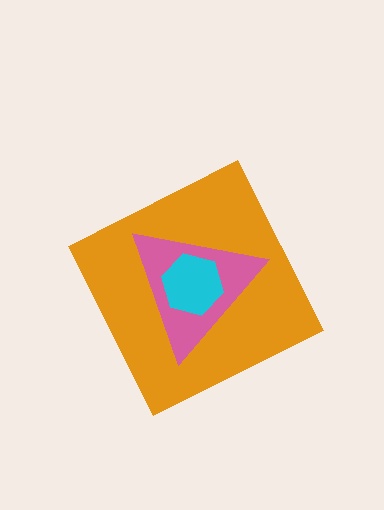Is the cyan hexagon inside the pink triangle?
Yes.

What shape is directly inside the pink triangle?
The cyan hexagon.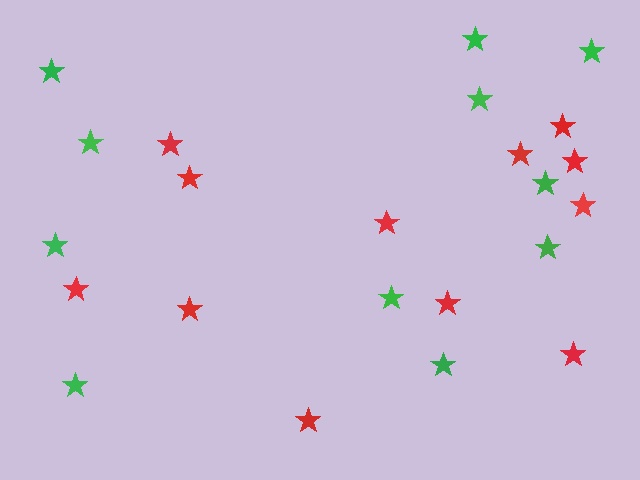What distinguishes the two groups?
There are 2 groups: one group of red stars (12) and one group of green stars (11).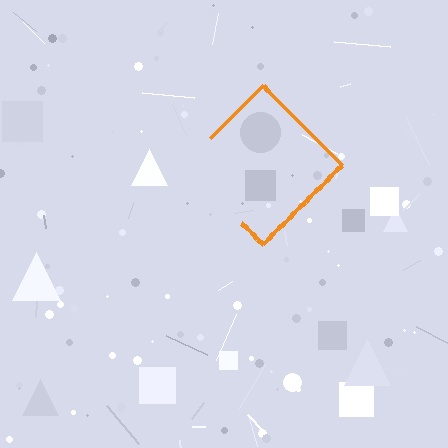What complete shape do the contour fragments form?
The contour fragments form a diamond.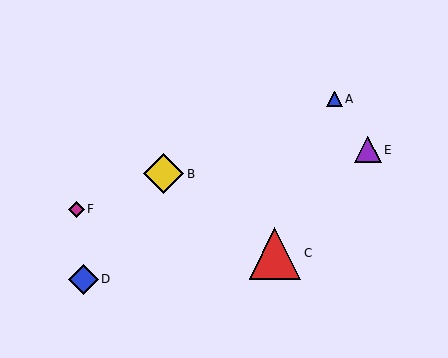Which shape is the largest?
The red triangle (labeled C) is the largest.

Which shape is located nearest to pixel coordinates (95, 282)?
The blue diamond (labeled D) at (83, 279) is nearest to that location.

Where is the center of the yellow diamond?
The center of the yellow diamond is at (164, 174).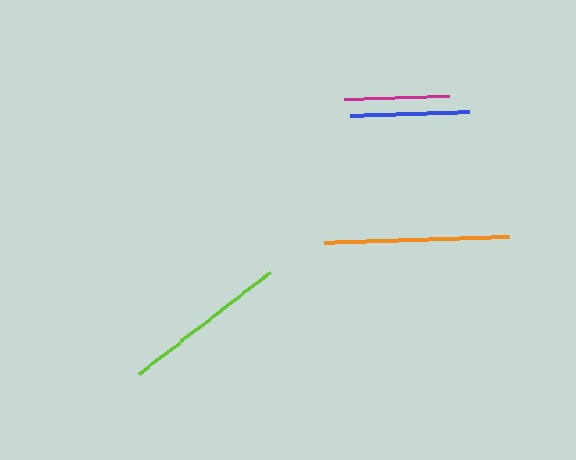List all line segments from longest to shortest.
From longest to shortest: orange, lime, blue, magenta.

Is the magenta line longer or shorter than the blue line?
The blue line is longer than the magenta line.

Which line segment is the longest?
The orange line is the longest at approximately 185 pixels.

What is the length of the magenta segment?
The magenta segment is approximately 105 pixels long.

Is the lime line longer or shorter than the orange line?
The orange line is longer than the lime line.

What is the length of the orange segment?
The orange segment is approximately 185 pixels long.